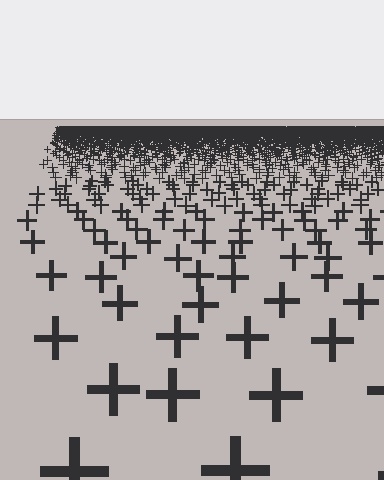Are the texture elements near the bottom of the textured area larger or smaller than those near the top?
Larger. Near the bottom, elements are closer to the viewer and appear at a bigger on-screen size.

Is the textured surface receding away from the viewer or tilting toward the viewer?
The surface is receding away from the viewer. Texture elements get smaller and denser toward the top.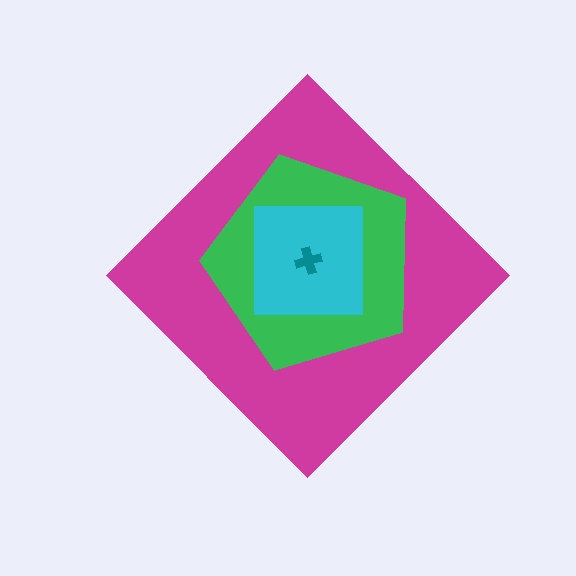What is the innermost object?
The teal cross.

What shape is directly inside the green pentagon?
The cyan square.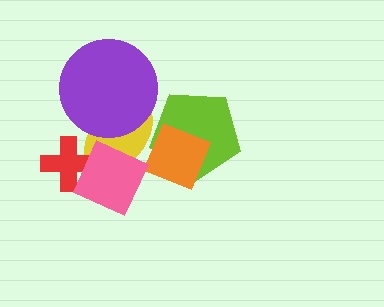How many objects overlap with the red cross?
2 objects overlap with the red cross.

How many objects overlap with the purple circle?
1 object overlaps with the purple circle.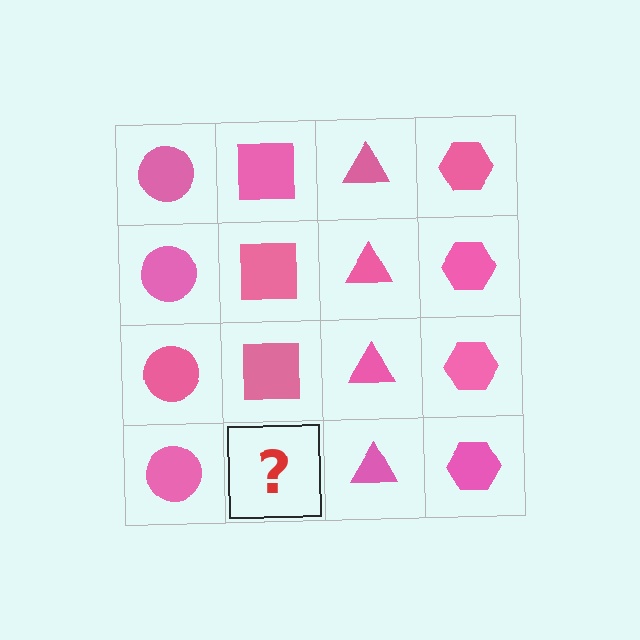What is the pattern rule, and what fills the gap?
The rule is that each column has a consistent shape. The gap should be filled with a pink square.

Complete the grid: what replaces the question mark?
The question mark should be replaced with a pink square.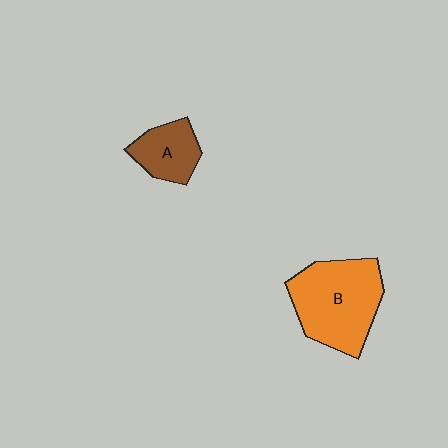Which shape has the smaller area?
Shape A (brown).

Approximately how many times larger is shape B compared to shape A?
Approximately 2.1 times.